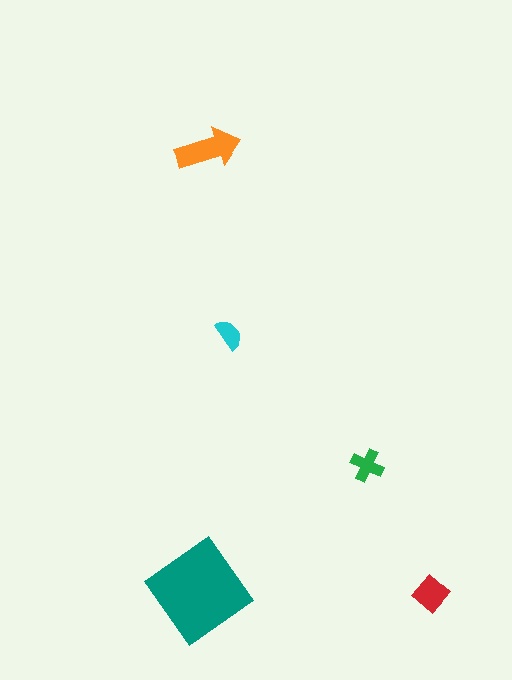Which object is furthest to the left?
The teal diamond is leftmost.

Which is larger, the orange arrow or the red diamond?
The orange arrow.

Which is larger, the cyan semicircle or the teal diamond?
The teal diamond.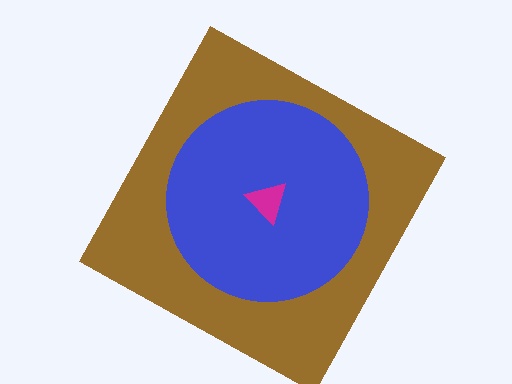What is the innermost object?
The magenta triangle.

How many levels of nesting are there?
3.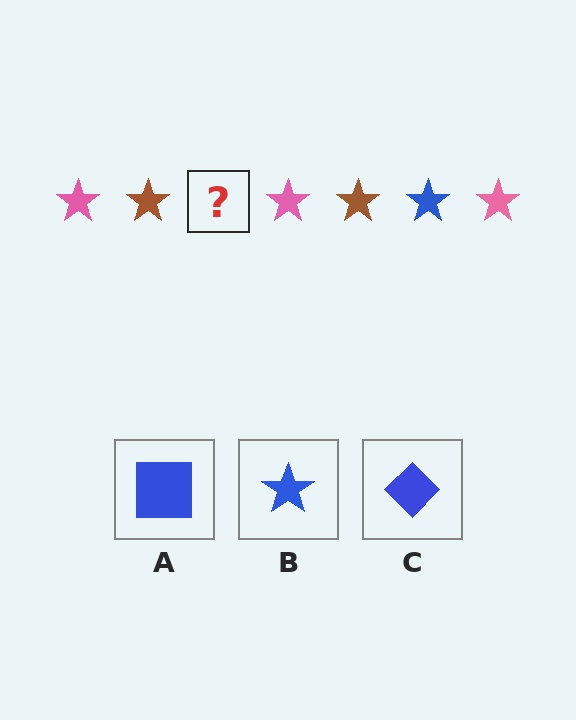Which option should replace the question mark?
Option B.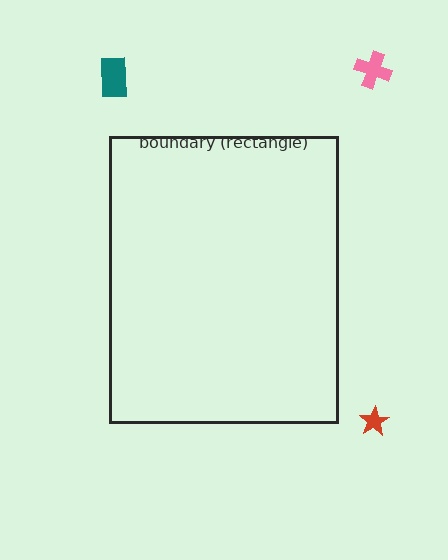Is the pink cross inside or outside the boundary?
Outside.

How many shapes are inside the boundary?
0 inside, 3 outside.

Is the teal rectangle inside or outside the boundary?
Outside.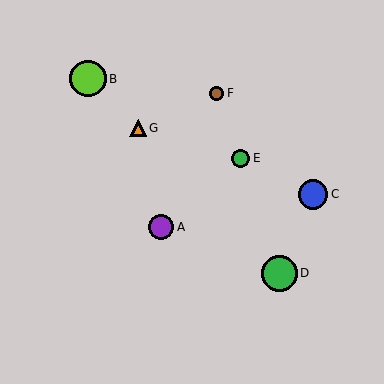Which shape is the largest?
The lime circle (labeled B) is the largest.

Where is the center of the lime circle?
The center of the lime circle is at (88, 79).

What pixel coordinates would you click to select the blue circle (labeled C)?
Click at (313, 194) to select the blue circle C.